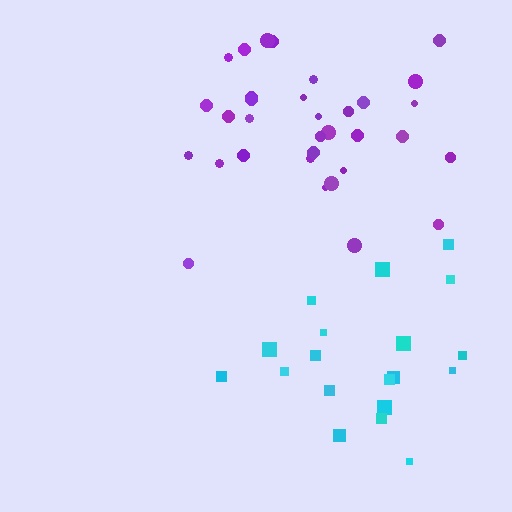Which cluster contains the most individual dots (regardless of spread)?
Purple (33).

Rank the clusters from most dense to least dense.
purple, cyan.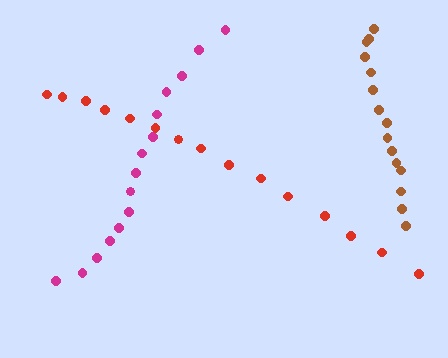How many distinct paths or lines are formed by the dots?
There are 3 distinct paths.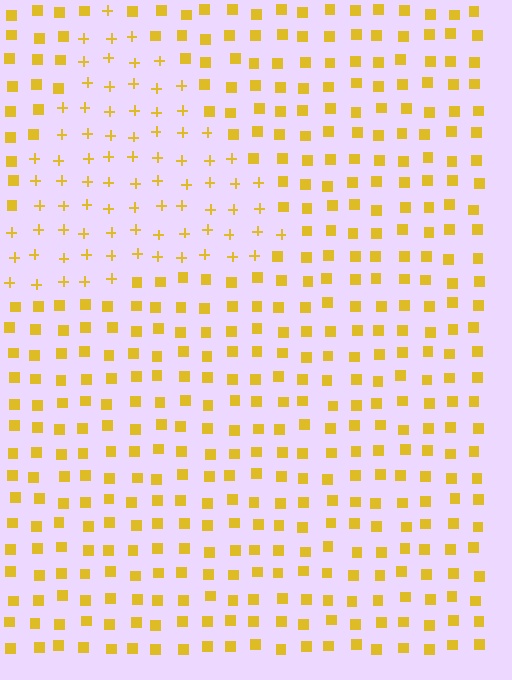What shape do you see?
I see a triangle.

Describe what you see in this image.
The image is filled with small yellow elements arranged in a uniform grid. A triangle-shaped region contains plus signs, while the surrounding area contains squares. The boundary is defined purely by the change in element shape.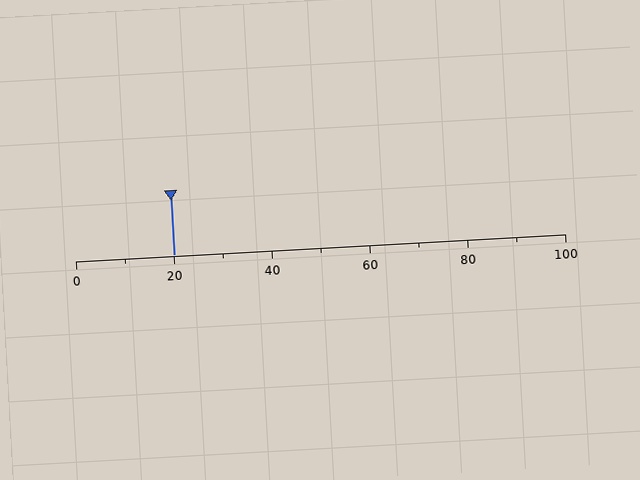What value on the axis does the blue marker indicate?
The marker indicates approximately 20.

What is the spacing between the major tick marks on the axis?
The major ticks are spaced 20 apart.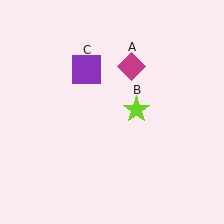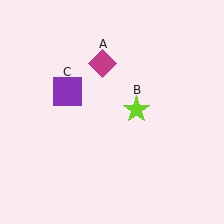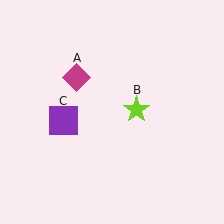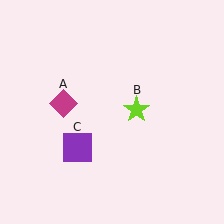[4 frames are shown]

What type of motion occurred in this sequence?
The magenta diamond (object A), purple square (object C) rotated counterclockwise around the center of the scene.